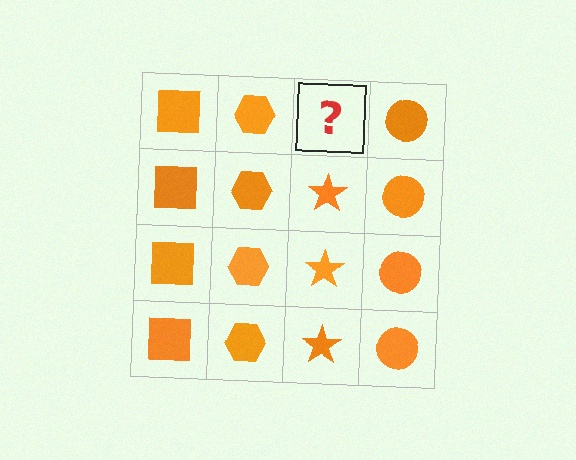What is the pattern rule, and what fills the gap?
The rule is that each column has a consistent shape. The gap should be filled with an orange star.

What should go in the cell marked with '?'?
The missing cell should contain an orange star.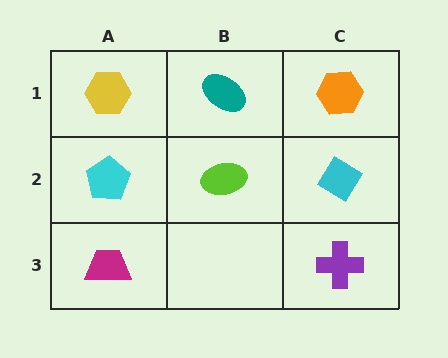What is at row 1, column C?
An orange hexagon.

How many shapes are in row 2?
3 shapes.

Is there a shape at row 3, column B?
No, that cell is empty.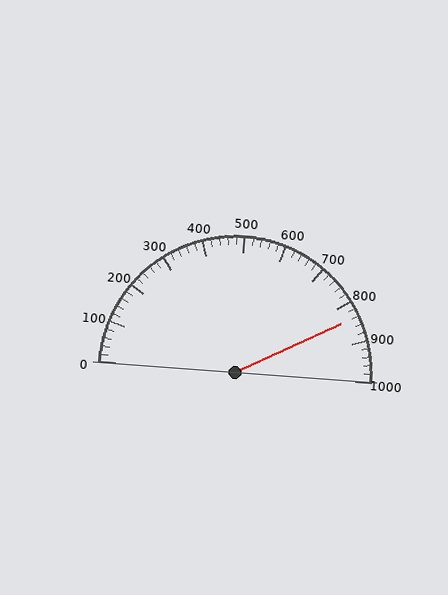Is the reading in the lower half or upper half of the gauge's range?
The reading is in the upper half of the range (0 to 1000).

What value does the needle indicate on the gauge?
The needle indicates approximately 840.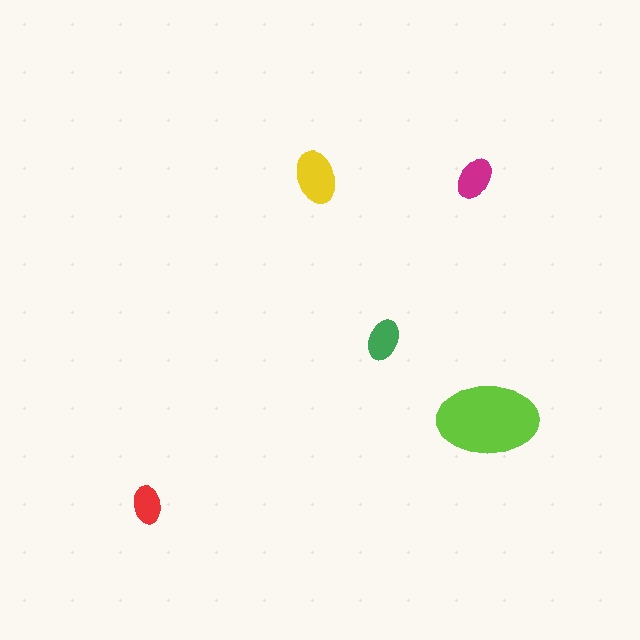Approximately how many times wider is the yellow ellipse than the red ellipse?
About 1.5 times wider.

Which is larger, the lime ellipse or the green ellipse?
The lime one.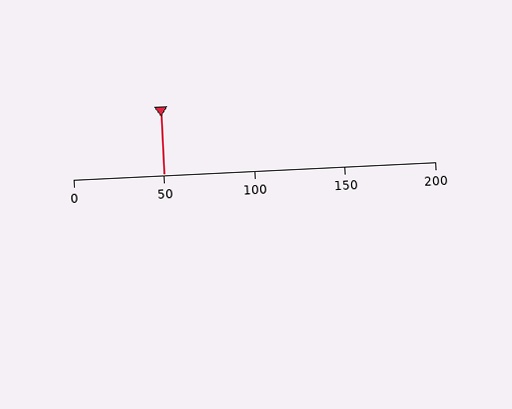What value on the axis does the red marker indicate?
The marker indicates approximately 50.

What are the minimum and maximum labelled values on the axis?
The axis runs from 0 to 200.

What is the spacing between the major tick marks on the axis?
The major ticks are spaced 50 apart.